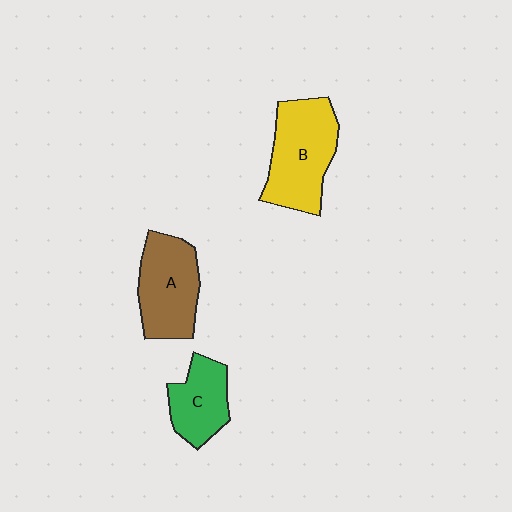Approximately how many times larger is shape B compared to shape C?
Approximately 1.6 times.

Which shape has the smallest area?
Shape C (green).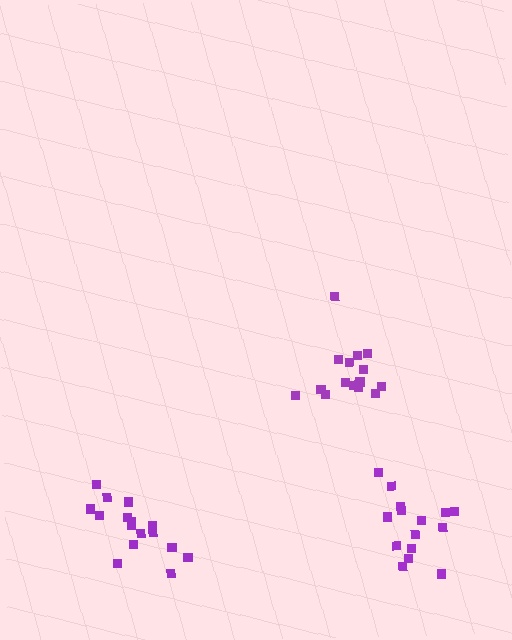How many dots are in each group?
Group 1: 16 dots, Group 2: 15 dots, Group 3: 15 dots (46 total).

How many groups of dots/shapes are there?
There are 3 groups.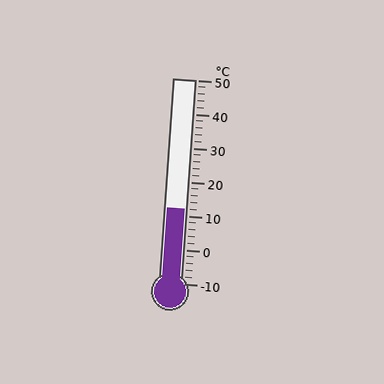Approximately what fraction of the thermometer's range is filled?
The thermometer is filled to approximately 35% of its range.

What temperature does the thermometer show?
The thermometer shows approximately 12°C.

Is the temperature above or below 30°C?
The temperature is below 30°C.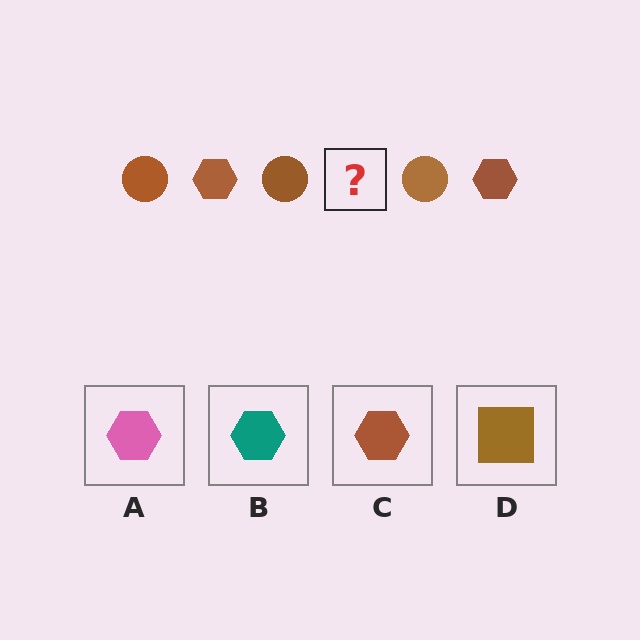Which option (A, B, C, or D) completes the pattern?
C.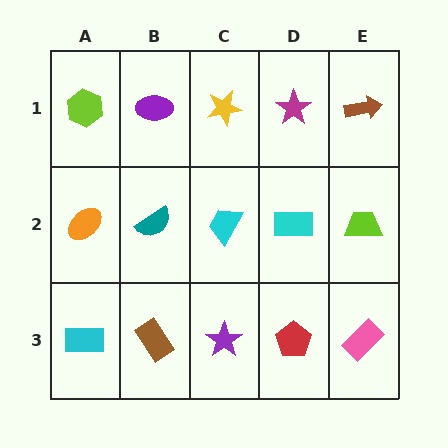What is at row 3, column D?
A red pentagon.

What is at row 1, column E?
A brown arrow.